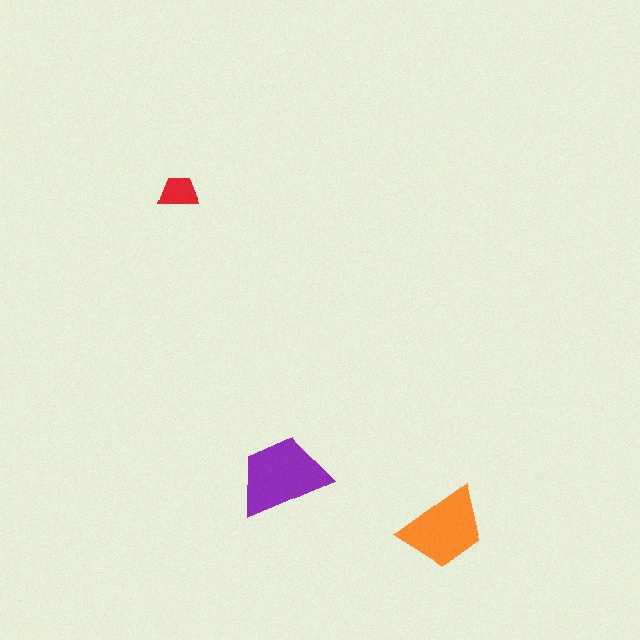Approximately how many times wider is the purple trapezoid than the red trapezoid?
About 2.5 times wider.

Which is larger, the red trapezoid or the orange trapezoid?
The orange one.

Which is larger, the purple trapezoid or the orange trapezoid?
The purple one.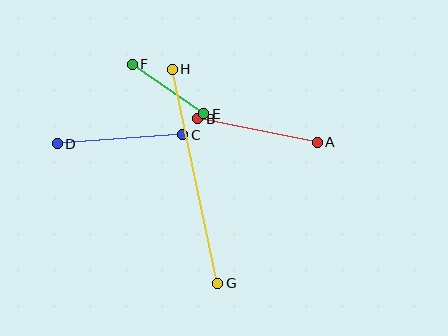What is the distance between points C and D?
The distance is approximately 126 pixels.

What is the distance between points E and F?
The distance is approximately 87 pixels.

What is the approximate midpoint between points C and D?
The midpoint is at approximately (120, 139) pixels.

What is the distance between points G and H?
The distance is approximately 219 pixels.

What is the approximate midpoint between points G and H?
The midpoint is at approximately (195, 176) pixels.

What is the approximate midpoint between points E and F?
The midpoint is at approximately (168, 89) pixels.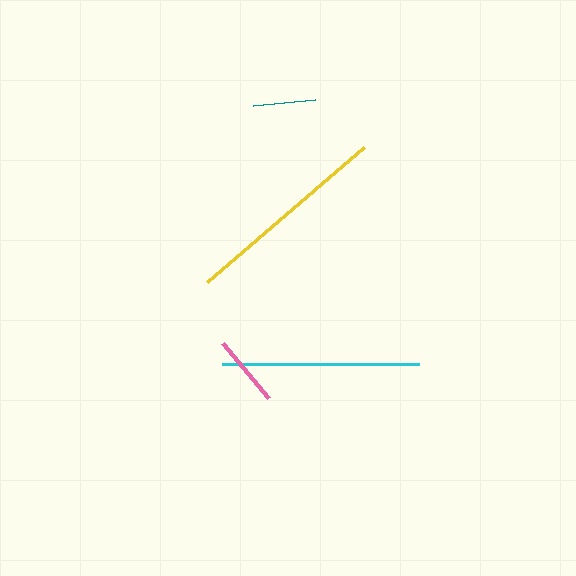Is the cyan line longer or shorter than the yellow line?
The yellow line is longer than the cyan line.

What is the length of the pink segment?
The pink segment is approximately 72 pixels long.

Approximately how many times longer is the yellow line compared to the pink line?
The yellow line is approximately 2.9 times the length of the pink line.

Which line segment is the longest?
The yellow line is the longest at approximately 207 pixels.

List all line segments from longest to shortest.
From longest to shortest: yellow, cyan, pink, teal.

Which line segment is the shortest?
The teal line is the shortest at approximately 62 pixels.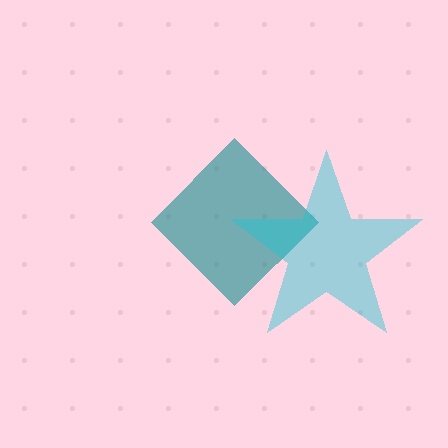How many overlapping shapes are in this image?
There are 2 overlapping shapes in the image.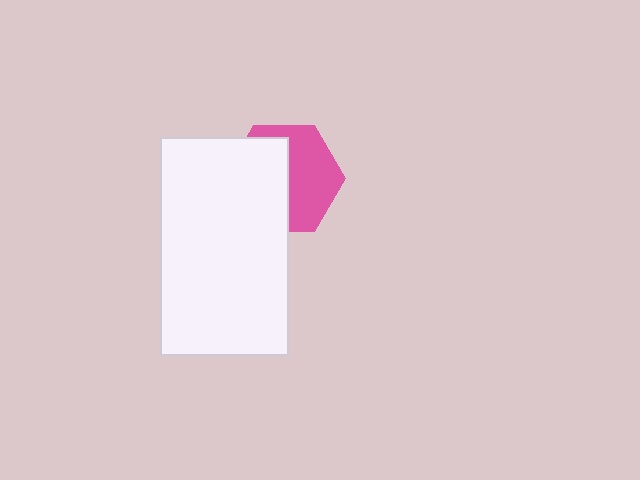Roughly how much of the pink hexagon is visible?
About half of it is visible (roughly 49%).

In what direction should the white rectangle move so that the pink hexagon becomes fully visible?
The white rectangle should move left. That is the shortest direction to clear the overlap and leave the pink hexagon fully visible.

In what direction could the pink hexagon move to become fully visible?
The pink hexagon could move right. That would shift it out from behind the white rectangle entirely.